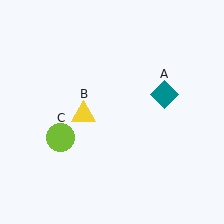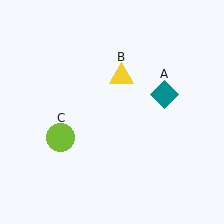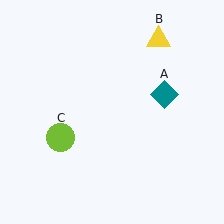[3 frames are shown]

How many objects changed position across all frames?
1 object changed position: yellow triangle (object B).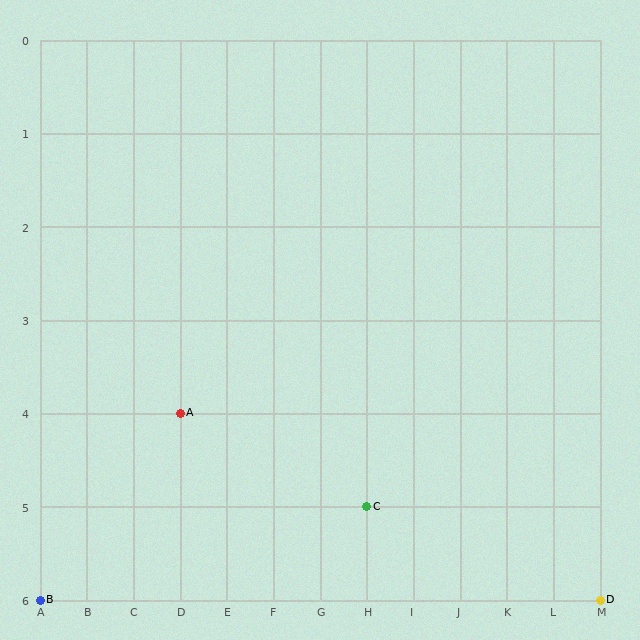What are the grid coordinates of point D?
Point D is at grid coordinates (M, 6).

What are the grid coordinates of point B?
Point B is at grid coordinates (A, 6).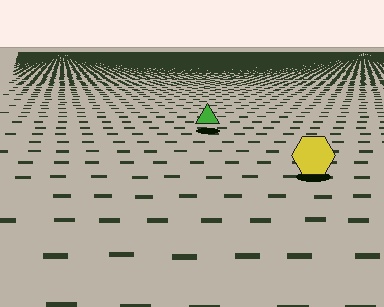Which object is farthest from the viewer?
The green triangle is farthest from the viewer. It appears smaller and the ground texture around it is denser.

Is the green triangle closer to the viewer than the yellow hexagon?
No. The yellow hexagon is closer — you can tell from the texture gradient: the ground texture is coarser near it.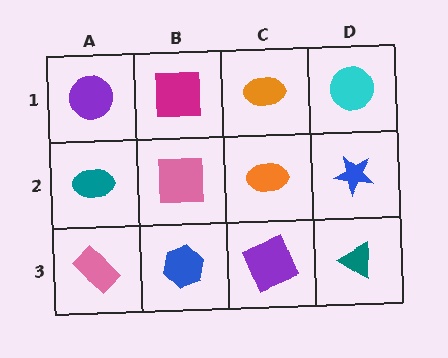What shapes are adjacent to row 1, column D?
A blue star (row 2, column D), an orange ellipse (row 1, column C).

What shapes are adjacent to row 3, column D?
A blue star (row 2, column D), a purple square (row 3, column C).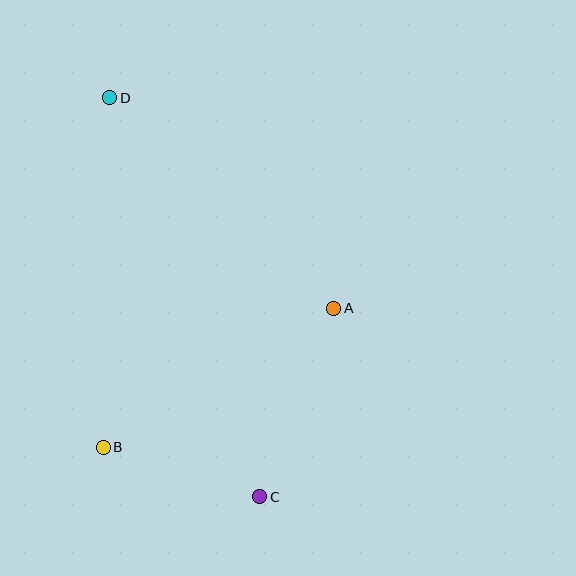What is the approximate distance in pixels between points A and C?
The distance between A and C is approximately 202 pixels.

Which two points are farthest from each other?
Points C and D are farthest from each other.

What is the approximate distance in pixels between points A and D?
The distance between A and D is approximately 307 pixels.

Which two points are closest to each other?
Points B and C are closest to each other.